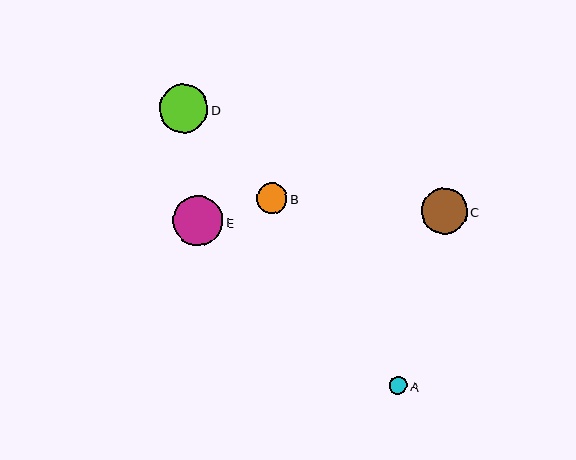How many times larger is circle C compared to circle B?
Circle C is approximately 1.5 times the size of circle B.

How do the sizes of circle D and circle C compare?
Circle D and circle C are approximately the same size.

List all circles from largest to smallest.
From largest to smallest: E, D, C, B, A.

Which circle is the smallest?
Circle A is the smallest with a size of approximately 18 pixels.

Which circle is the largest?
Circle E is the largest with a size of approximately 51 pixels.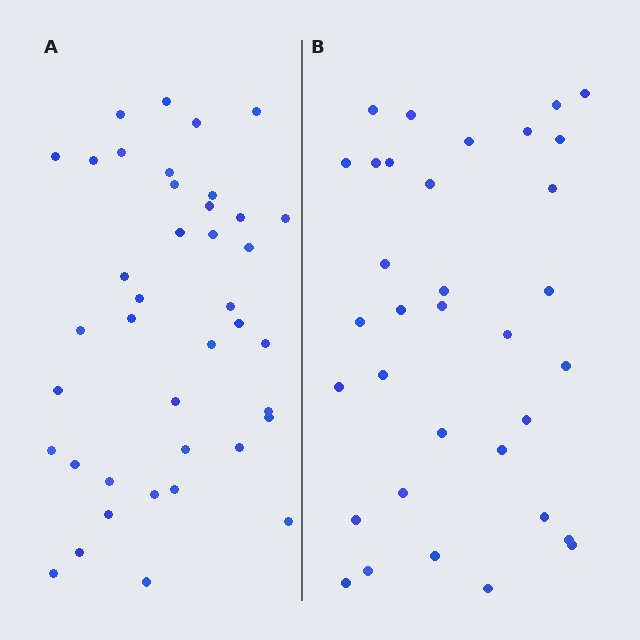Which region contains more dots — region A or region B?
Region A (the left region) has more dots.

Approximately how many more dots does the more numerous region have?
Region A has about 6 more dots than region B.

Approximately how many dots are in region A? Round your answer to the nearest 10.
About 40 dots.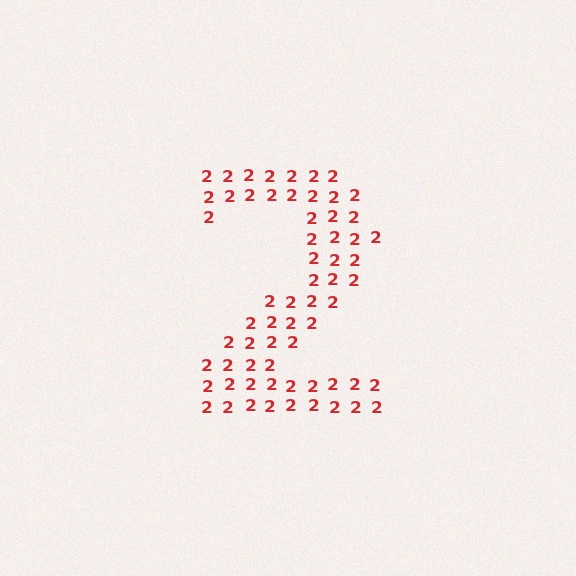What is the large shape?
The large shape is the digit 2.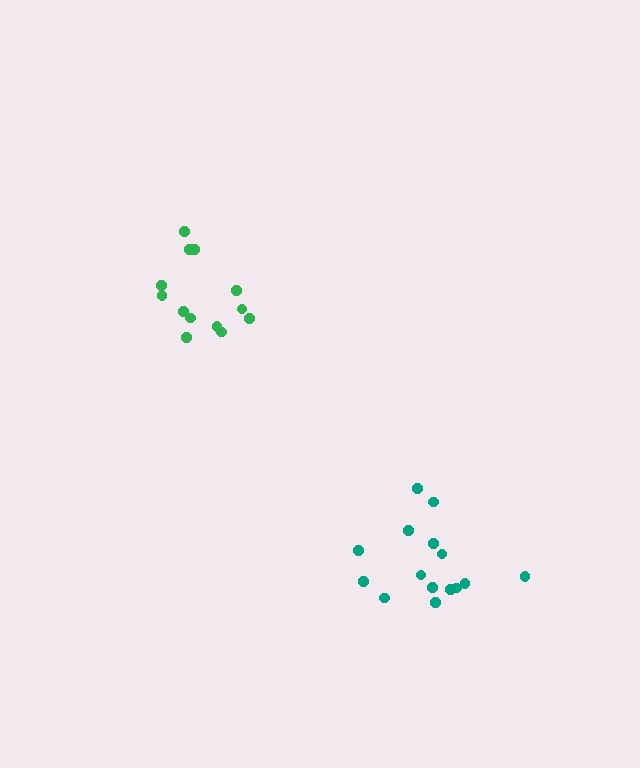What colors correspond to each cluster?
The clusters are colored: green, teal.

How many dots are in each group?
Group 1: 13 dots, Group 2: 15 dots (28 total).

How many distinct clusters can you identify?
There are 2 distinct clusters.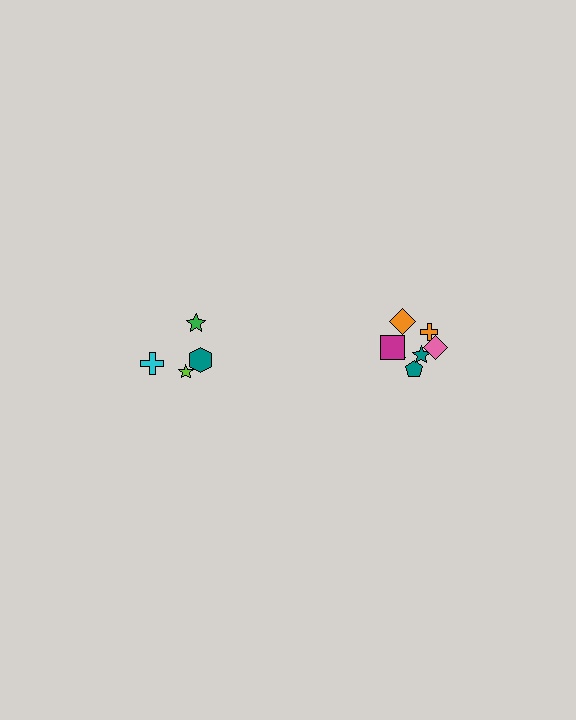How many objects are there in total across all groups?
There are 11 objects.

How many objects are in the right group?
There are 7 objects.